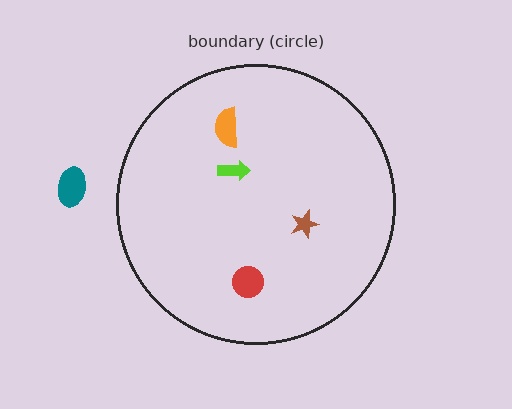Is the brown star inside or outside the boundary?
Inside.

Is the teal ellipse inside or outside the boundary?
Outside.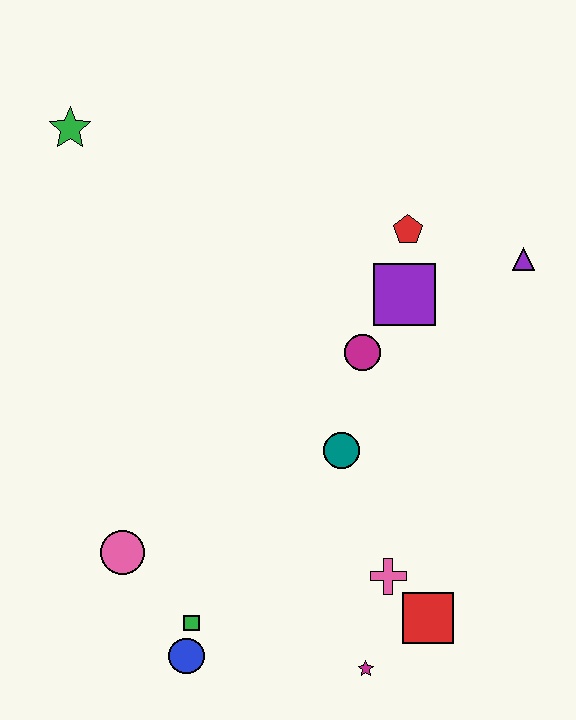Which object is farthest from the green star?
The magenta star is farthest from the green star.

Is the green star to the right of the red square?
No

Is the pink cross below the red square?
No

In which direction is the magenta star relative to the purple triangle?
The magenta star is below the purple triangle.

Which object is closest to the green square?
The blue circle is closest to the green square.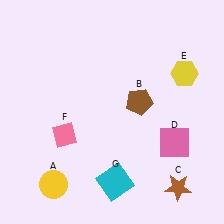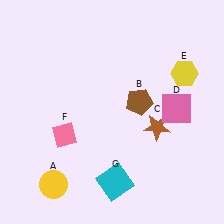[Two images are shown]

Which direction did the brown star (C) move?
The brown star (C) moved up.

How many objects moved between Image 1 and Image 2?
2 objects moved between the two images.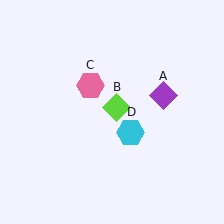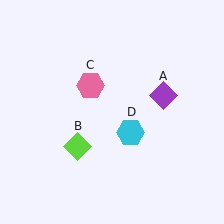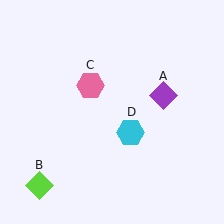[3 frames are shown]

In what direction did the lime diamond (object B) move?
The lime diamond (object B) moved down and to the left.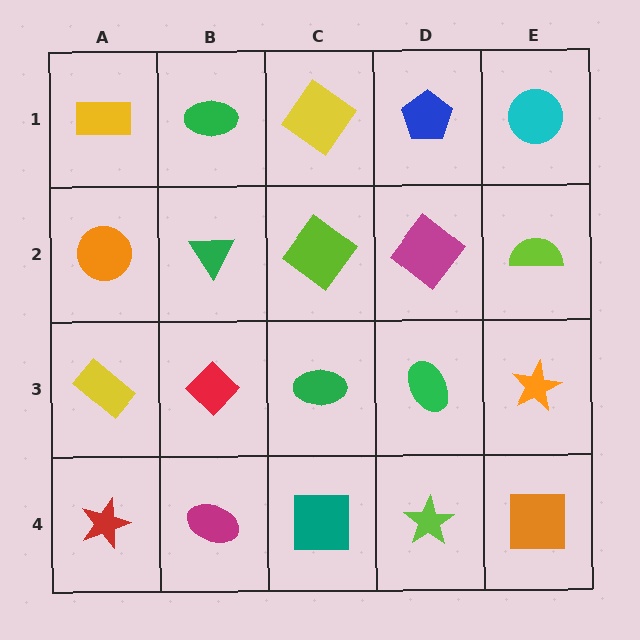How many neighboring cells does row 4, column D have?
3.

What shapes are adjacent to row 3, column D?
A magenta diamond (row 2, column D), a lime star (row 4, column D), a green ellipse (row 3, column C), an orange star (row 3, column E).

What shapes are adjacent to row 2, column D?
A blue pentagon (row 1, column D), a green ellipse (row 3, column D), a lime diamond (row 2, column C), a lime semicircle (row 2, column E).